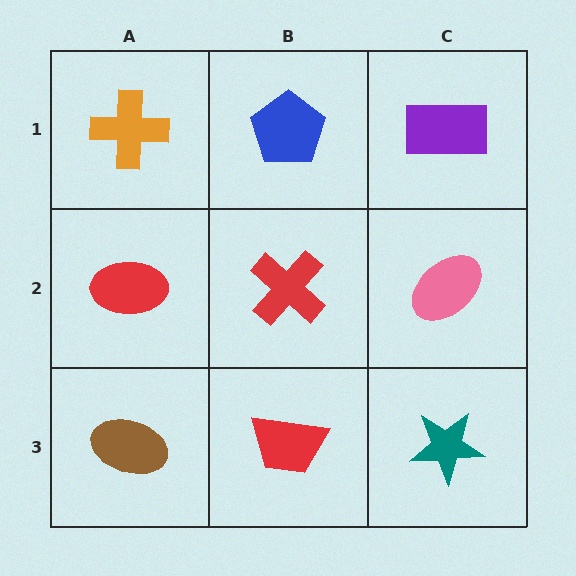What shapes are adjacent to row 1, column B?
A red cross (row 2, column B), an orange cross (row 1, column A), a purple rectangle (row 1, column C).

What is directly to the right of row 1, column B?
A purple rectangle.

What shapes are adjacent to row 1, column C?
A pink ellipse (row 2, column C), a blue pentagon (row 1, column B).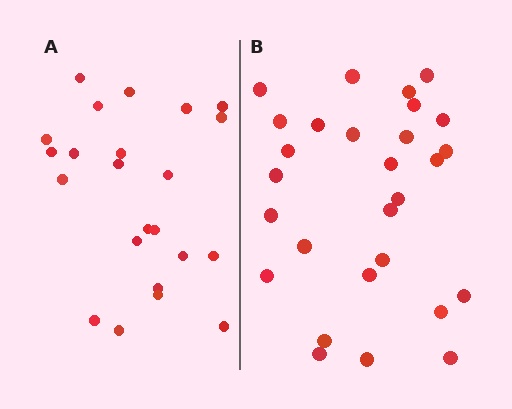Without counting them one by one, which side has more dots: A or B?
Region B (the right region) has more dots.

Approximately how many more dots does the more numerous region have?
Region B has about 5 more dots than region A.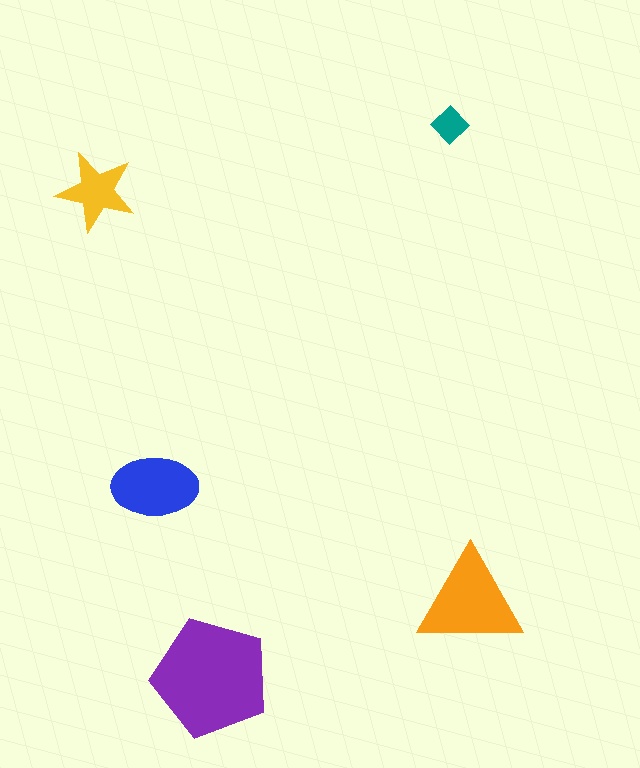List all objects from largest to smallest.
The purple pentagon, the orange triangle, the blue ellipse, the yellow star, the teal diamond.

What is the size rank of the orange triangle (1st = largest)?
2nd.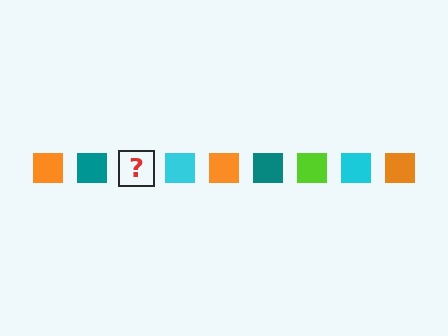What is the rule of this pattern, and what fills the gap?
The rule is that the pattern cycles through orange, teal, lime, cyan squares. The gap should be filled with a lime square.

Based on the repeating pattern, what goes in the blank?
The blank should be a lime square.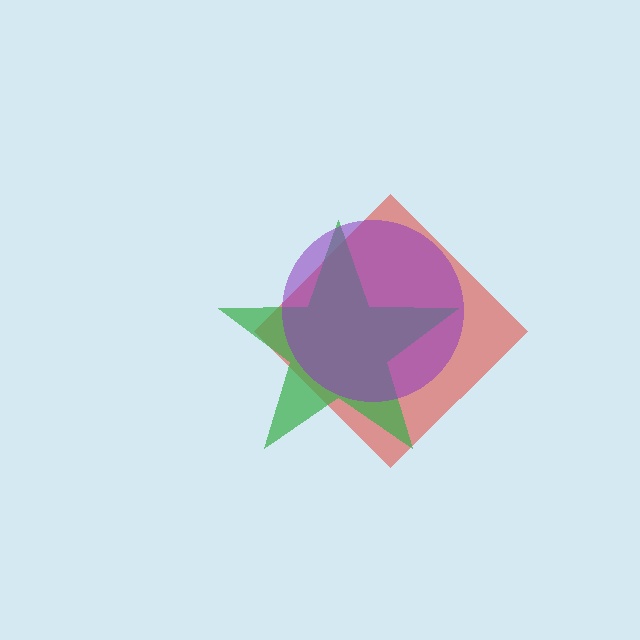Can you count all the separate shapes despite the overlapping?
Yes, there are 3 separate shapes.